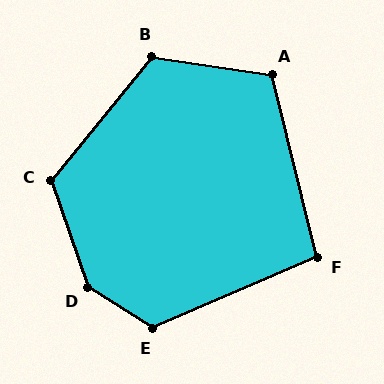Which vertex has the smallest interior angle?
F, at approximately 99 degrees.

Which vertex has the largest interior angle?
D, at approximately 141 degrees.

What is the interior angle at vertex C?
Approximately 122 degrees (obtuse).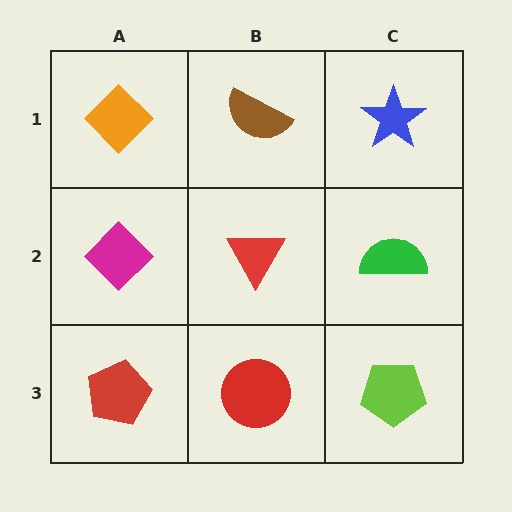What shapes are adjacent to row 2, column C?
A blue star (row 1, column C), a lime pentagon (row 3, column C), a red triangle (row 2, column B).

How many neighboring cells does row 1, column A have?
2.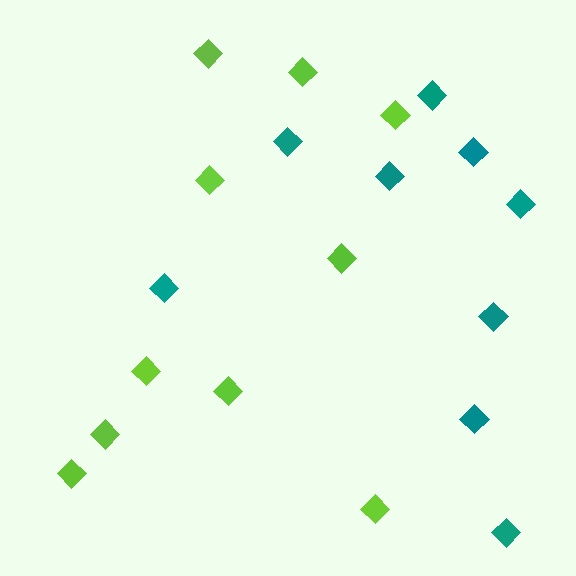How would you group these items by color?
There are 2 groups: one group of lime diamonds (10) and one group of teal diamonds (9).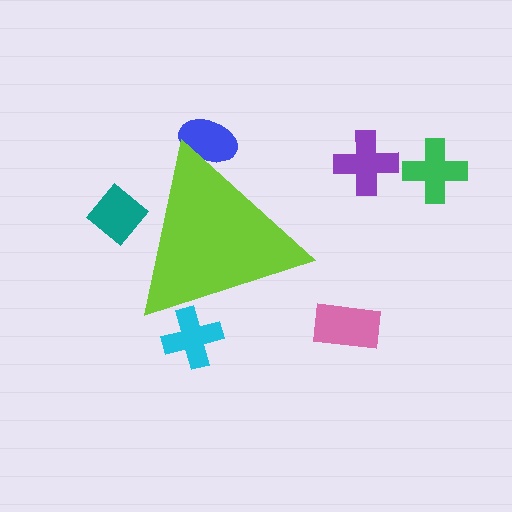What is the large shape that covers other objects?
A lime triangle.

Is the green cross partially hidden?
No, the green cross is fully visible.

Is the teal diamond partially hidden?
Yes, the teal diamond is partially hidden behind the lime triangle.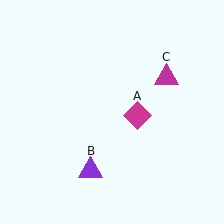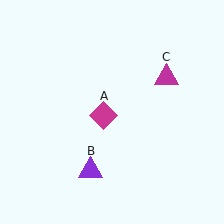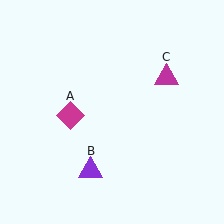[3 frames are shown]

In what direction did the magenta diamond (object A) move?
The magenta diamond (object A) moved left.